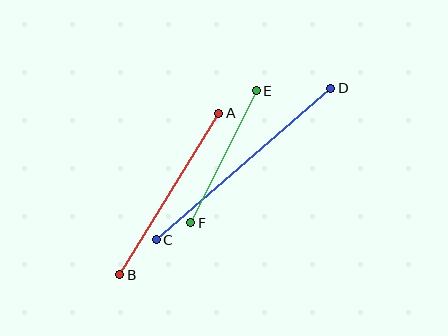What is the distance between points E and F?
The distance is approximately 147 pixels.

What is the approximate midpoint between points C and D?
The midpoint is at approximately (243, 164) pixels.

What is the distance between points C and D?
The distance is approximately 231 pixels.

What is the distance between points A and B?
The distance is approximately 190 pixels.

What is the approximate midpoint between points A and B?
The midpoint is at approximately (169, 194) pixels.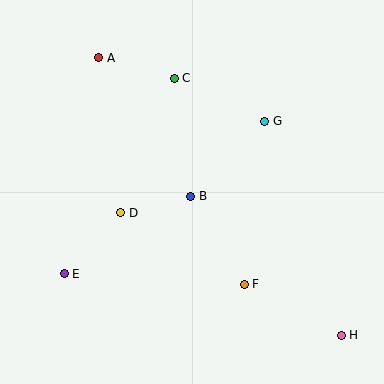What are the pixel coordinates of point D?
Point D is at (121, 213).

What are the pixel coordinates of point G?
Point G is at (265, 121).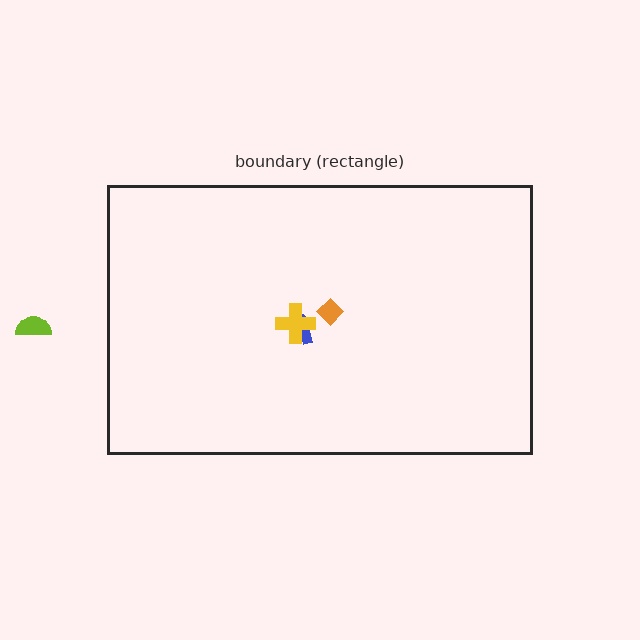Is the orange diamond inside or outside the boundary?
Inside.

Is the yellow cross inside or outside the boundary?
Inside.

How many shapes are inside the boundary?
3 inside, 1 outside.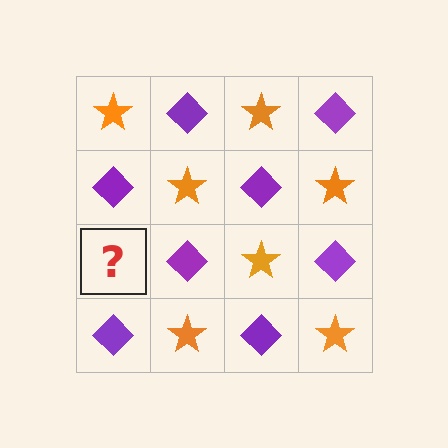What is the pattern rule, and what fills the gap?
The rule is that it alternates orange star and purple diamond in a checkerboard pattern. The gap should be filled with an orange star.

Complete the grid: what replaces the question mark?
The question mark should be replaced with an orange star.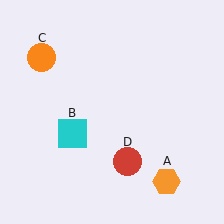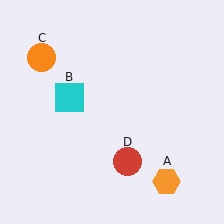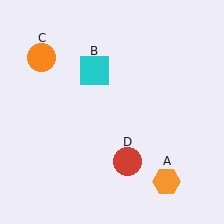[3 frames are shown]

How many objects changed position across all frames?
1 object changed position: cyan square (object B).